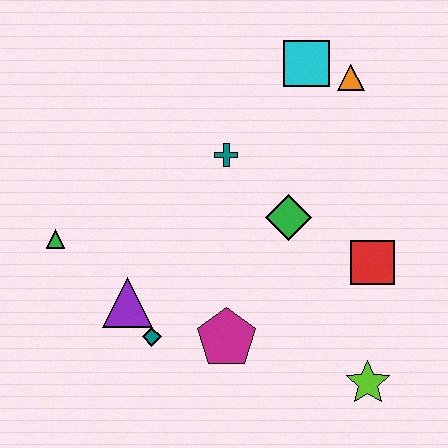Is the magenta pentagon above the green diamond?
No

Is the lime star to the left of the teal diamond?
No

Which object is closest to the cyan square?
The orange triangle is closest to the cyan square.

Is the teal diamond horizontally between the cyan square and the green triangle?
Yes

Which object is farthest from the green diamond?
The green triangle is farthest from the green diamond.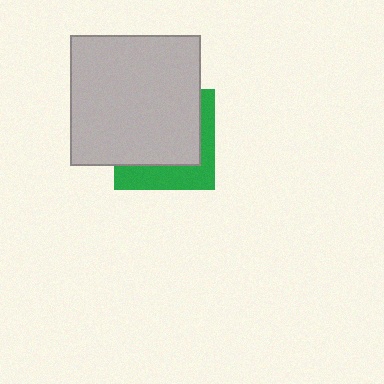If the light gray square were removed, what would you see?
You would see the complete green square.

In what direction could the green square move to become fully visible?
The green square could move toward the lower-right. That would shift it out from behind the light gray square entirely.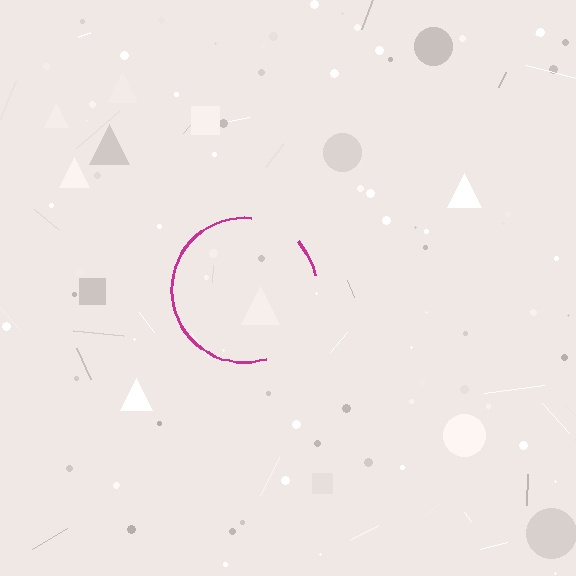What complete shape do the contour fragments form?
The contour fragments form a circle.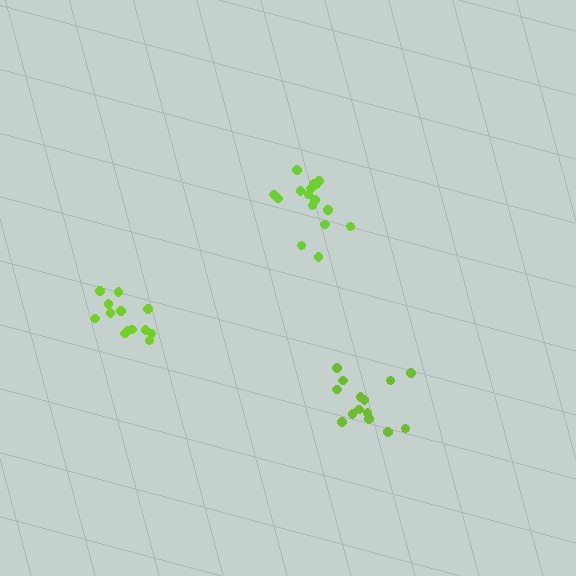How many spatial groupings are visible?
There are 3 spatial groupings.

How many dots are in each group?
Group 1: 16 dots, Group 2: 13 dots, Group 3: 14 dots (43 total).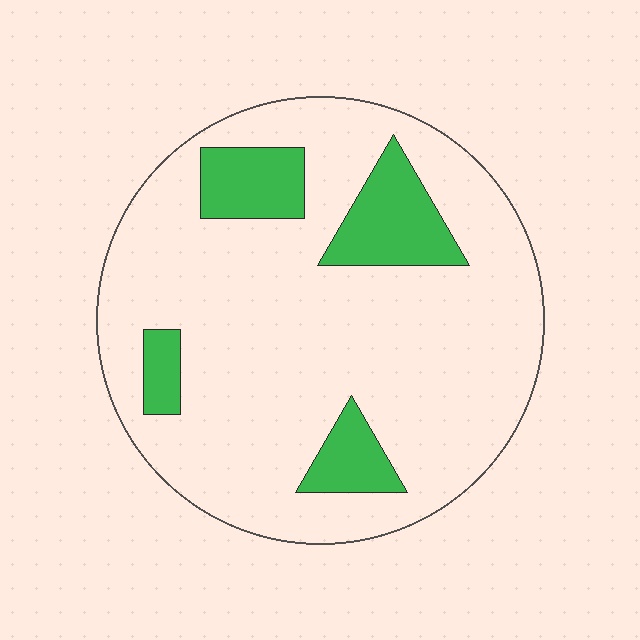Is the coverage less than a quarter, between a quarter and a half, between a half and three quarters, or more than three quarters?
Less than a quarter.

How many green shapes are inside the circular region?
4.